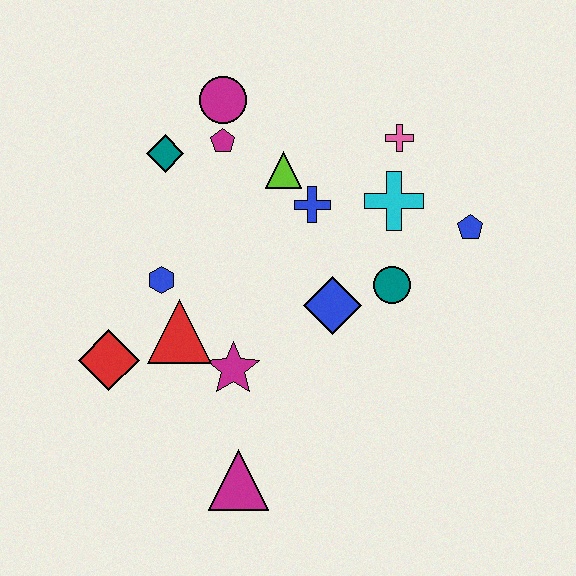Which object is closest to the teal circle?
The blue diamond is closest to the teal circle.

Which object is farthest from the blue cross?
The magenta triangle is farthest from the blue cross.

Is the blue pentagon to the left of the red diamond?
No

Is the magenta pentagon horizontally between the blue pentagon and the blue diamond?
No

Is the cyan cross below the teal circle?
No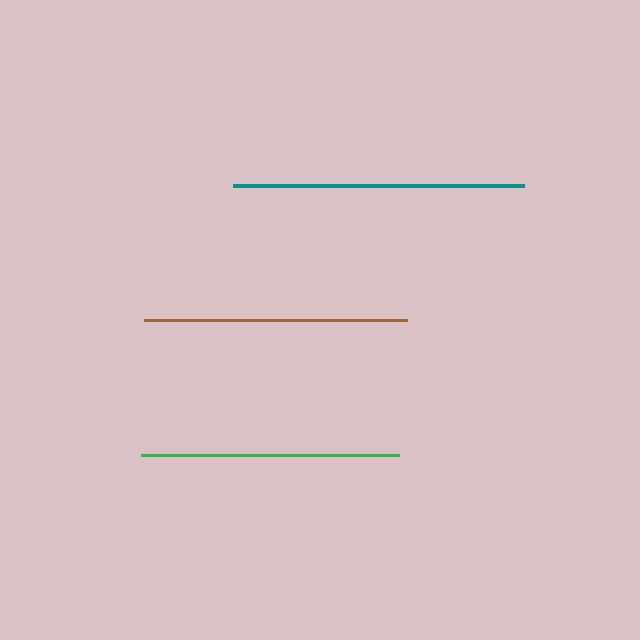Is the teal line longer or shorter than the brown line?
The teal line is longer than the brown line.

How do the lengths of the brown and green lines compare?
The brown and green lines are approximately the same length.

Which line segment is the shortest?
The green line is the shortest at approximately 258 pixels.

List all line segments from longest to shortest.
From longest to shortest: teal, brown, green.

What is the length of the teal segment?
The teal segment is approximately 291 pixels long.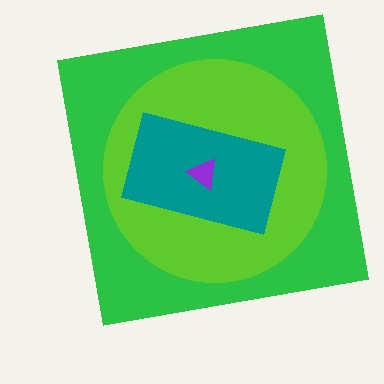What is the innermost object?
The purple triangle.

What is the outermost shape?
The green square.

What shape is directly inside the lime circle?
The teal rectangle.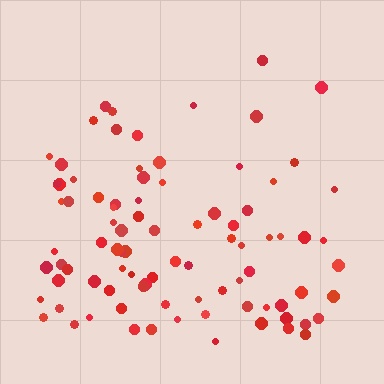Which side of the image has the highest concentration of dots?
The bottom.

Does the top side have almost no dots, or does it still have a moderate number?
Still a moderate number, just noticeably fewer than the bottom.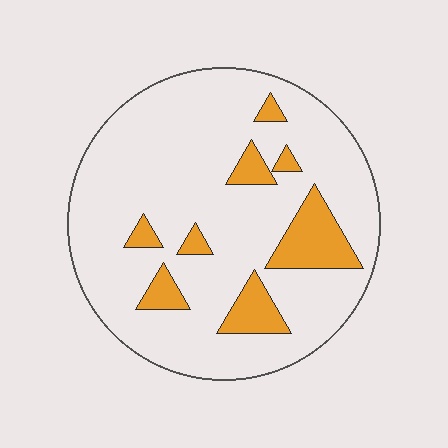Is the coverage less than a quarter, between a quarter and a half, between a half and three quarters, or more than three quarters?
Less than a quarter.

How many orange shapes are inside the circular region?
8.